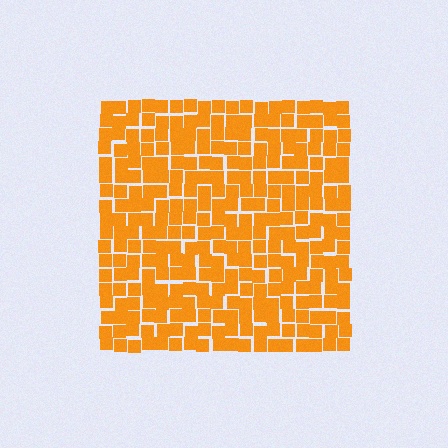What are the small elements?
The small elements are squares.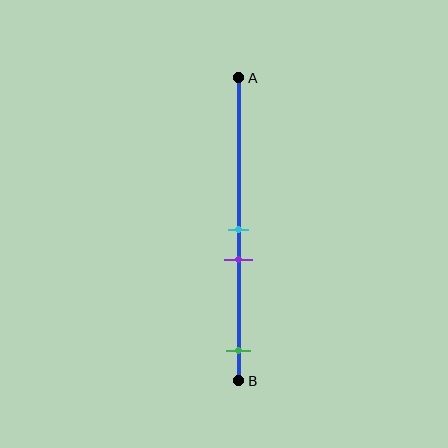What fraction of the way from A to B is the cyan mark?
The cyan mark is approximately 50% (0.5) of the way from A to B.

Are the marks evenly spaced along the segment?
No, the marks are not evenly spaced.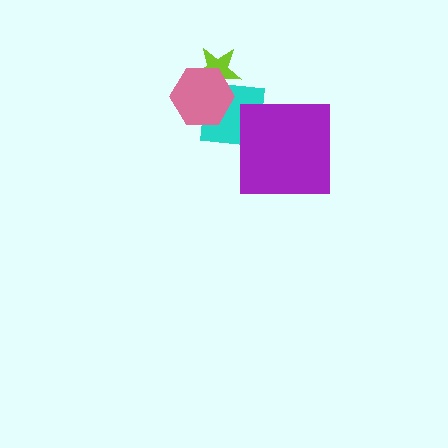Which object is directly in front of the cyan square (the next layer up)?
The pink hexagon is directly in front of the cyan square.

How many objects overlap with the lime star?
2 objects overlap with the lime star.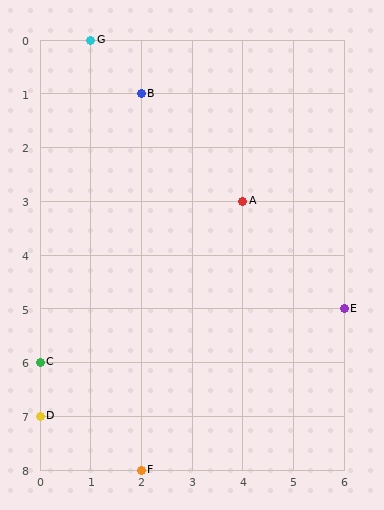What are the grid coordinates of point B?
Point B is at grid coordinates (2, 1).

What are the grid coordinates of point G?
Point G is at grid coordinates (1, 0).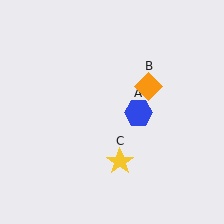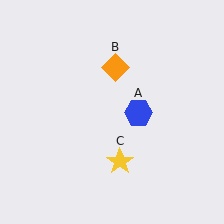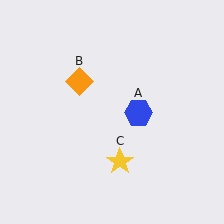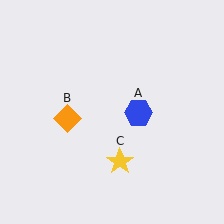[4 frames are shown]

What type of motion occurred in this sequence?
The orange diamond (object B) rotated counterclockwise around the center of the scene.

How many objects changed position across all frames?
1 object changed position: orange diamond (object B).